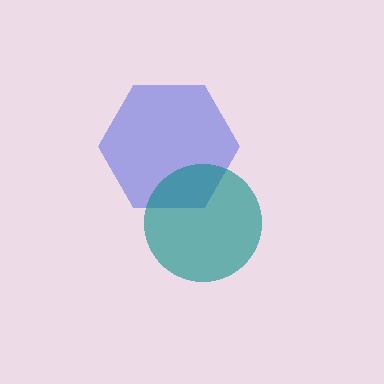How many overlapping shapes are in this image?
There are 2 overlapping shapes in the image.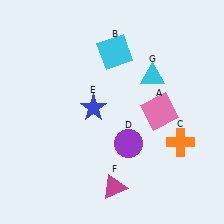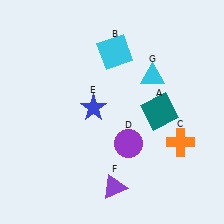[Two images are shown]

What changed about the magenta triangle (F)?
In Image 1, F is magenta. In Image 2, it changed to purple.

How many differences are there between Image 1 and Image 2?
There are 2 differences between the two images.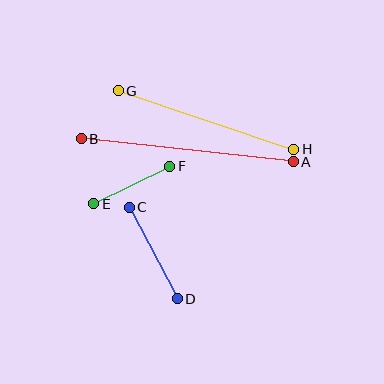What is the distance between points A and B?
The distance is approximately 213 pixels.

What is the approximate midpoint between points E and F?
The midpoint is at approximately (132, 185) pixels.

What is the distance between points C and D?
The distance is approximately 103 pixels.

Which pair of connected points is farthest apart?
Points A and B are farthest apart.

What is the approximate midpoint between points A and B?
The midpoint is at approximately (187, 150) pixels.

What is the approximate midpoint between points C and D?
The midpoint is at approximately (153, 253) pixels.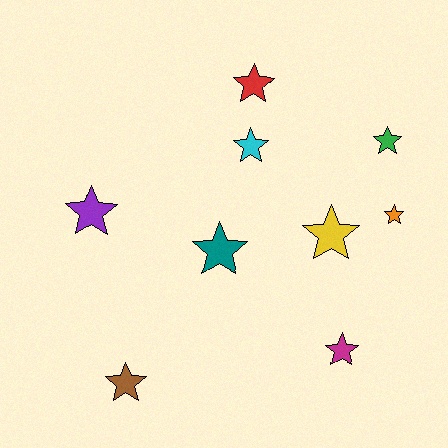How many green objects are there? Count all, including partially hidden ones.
There is 1 green object.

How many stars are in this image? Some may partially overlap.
There are 9 stars.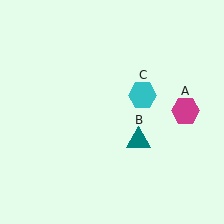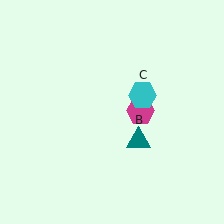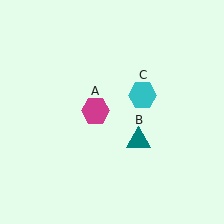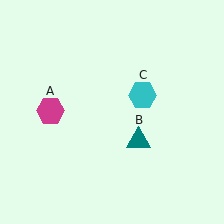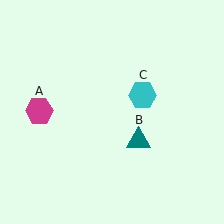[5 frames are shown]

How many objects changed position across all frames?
1 object changed position: magenta hexagon (object A).